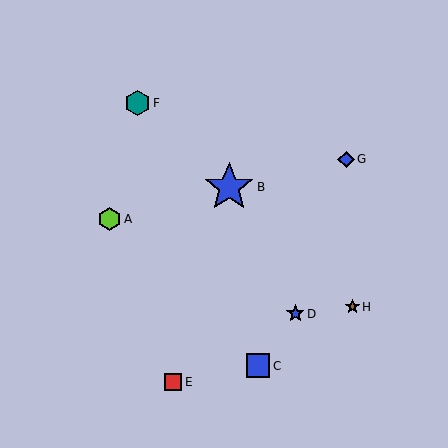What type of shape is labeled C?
Shape C is a blue square.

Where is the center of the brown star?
The center of the brown star is at (352, 307).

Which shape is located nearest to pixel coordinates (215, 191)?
The blue star (labeled B) at (229, 187) is nearest to that location.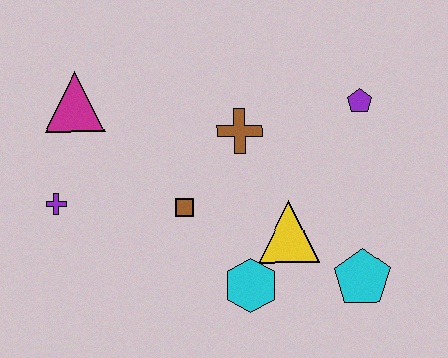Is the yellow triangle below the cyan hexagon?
No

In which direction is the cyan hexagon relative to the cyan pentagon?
The cyan hexagon is to the left of the cyan pentagon.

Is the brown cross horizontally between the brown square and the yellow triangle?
Yes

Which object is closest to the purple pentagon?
The brown cross is closest to the purple pentagon.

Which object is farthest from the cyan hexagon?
The magenta triangle is farthest from the cyan hexagon.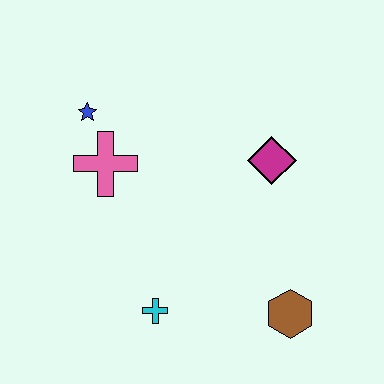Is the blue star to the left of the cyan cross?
Yes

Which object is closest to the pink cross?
The blue star is closest to the pink cross.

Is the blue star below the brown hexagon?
No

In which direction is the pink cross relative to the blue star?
The pink cross is below the blue star.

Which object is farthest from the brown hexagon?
The blue star is farthest from the brown hexagon.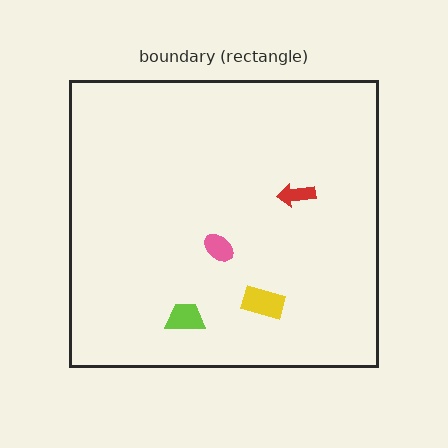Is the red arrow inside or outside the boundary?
Inside.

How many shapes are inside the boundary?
4 inside, 0 outside.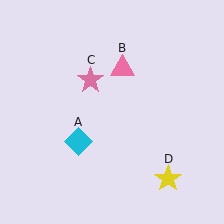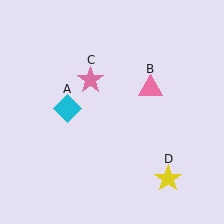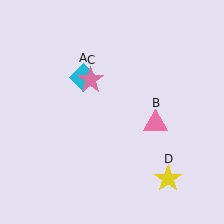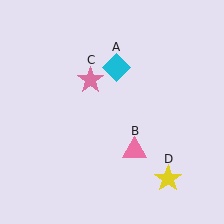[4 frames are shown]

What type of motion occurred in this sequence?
The cyan diamond (object A), pink triangle (object B) rotated clockwise around the center of the scene.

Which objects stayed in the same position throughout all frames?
Pink star (object C) and yellow star (object D) remained stationary.